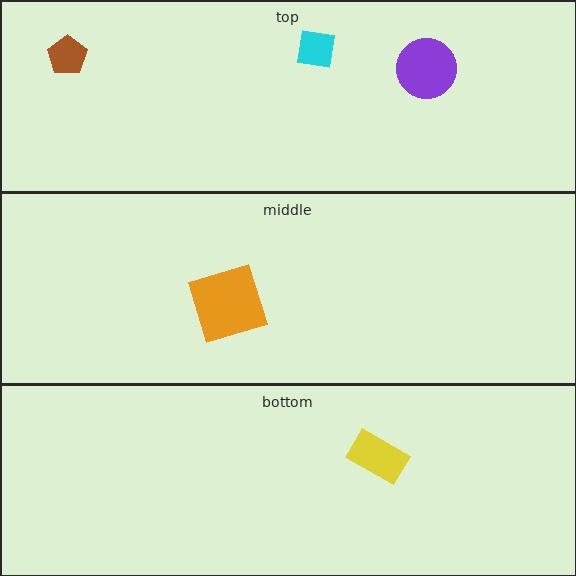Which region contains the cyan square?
The top region.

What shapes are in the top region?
The cyan square, the purple circle, the brown pentagon.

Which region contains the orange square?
The middle region.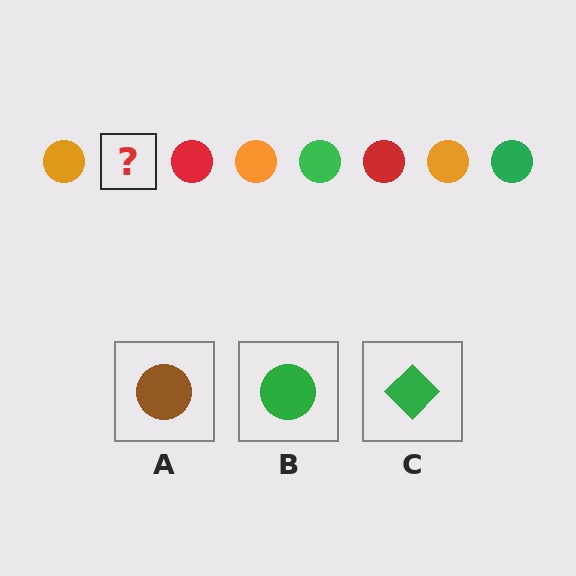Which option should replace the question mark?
Option B.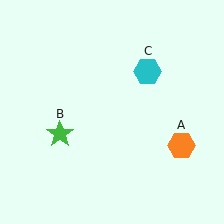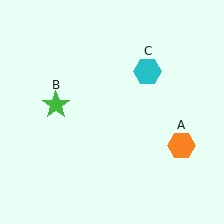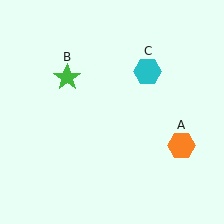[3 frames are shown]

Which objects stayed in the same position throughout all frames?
Orange hexagon (object A) and cyan hexagon (object C) remained stationary.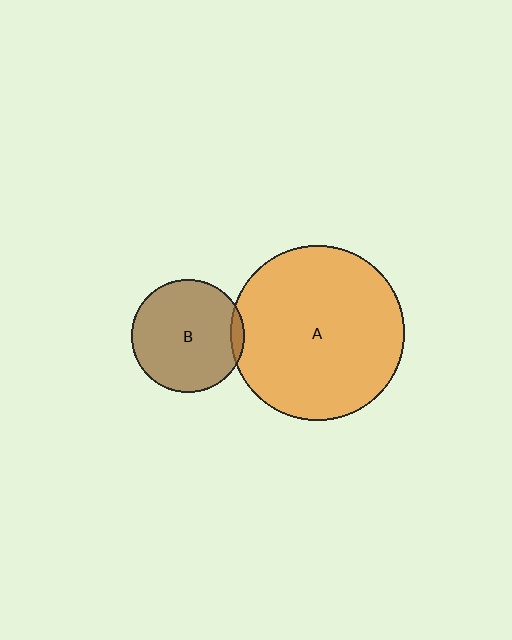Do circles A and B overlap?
Yes.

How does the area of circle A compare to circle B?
Approximately 2.4 times.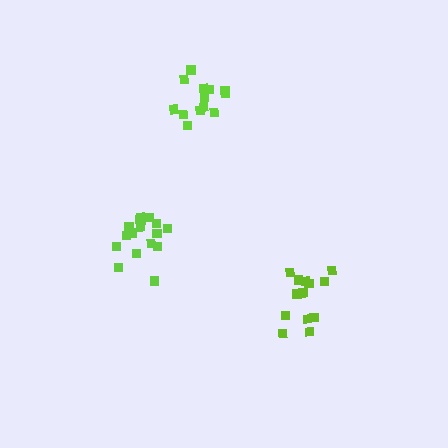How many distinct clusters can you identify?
There are 3 distinct clusters.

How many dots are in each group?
Group 1: 13 dots, Group 2: 13 dots, Group 3: 17 dots (43 total).